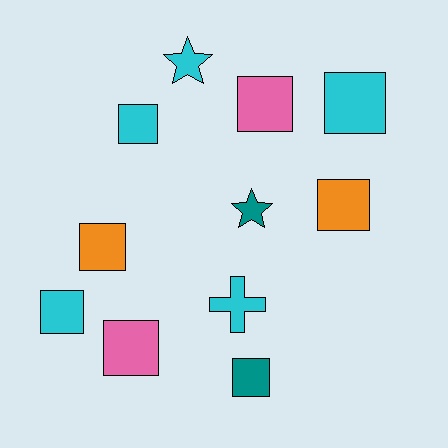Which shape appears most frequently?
Square, with 8 objects.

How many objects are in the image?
There are 11 objects.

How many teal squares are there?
There is 1 teal square.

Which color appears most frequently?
Cyan, with 5 objects.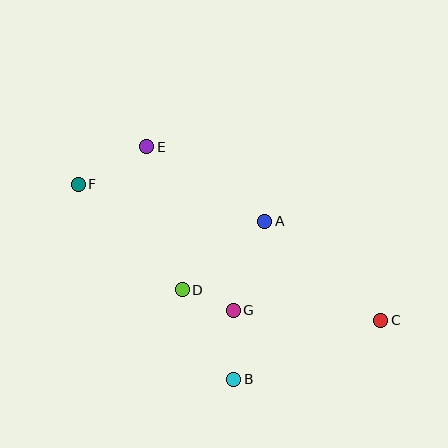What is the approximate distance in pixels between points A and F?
The distance between A and F is approximately 190 pixels.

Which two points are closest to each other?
Points D and G are closest to each other.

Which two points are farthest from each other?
Points C and F are farthest from each other.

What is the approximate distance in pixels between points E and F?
The distance between E and F is approximately 78 pixels.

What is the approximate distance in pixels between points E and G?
The distance between E and G is approximately 185 pixels.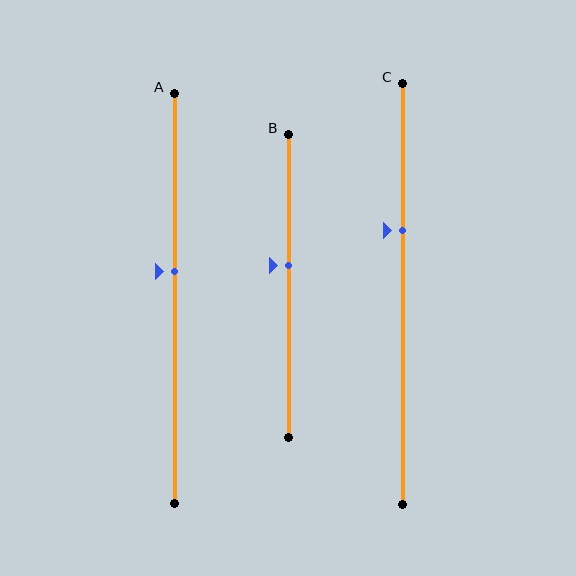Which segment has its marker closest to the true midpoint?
Segment A has its marker closest to the true midpoint.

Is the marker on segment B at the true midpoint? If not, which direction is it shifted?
No, the marker on segment B is shifted upward by about 7% of the segment length.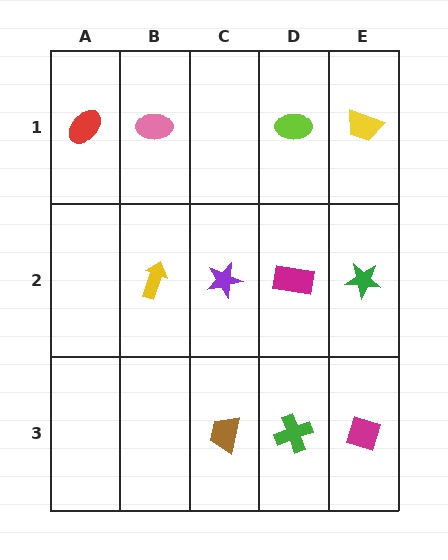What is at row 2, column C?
A purple star.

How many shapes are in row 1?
4 shapes.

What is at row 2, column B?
A yellow arrow.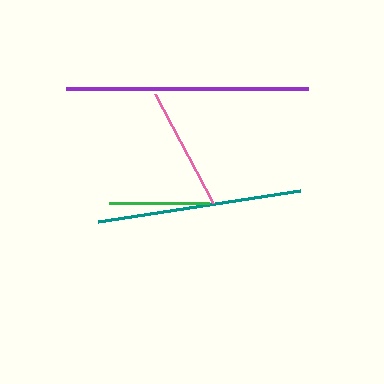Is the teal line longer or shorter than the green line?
The teal line is longer than the green line.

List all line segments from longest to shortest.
From longest to shortest: purple, teal, pink, green.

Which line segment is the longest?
The purple line is the longest at approximately 242 pixels.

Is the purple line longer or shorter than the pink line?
The purple line is longer than the pink line.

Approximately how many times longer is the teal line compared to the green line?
The teal line is approximately 2.1 times the length of the green line.